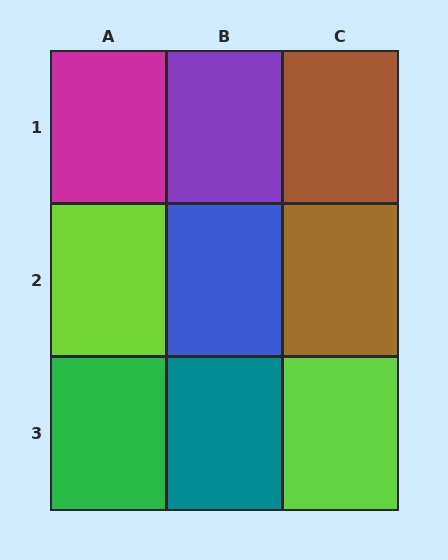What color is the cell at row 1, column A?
Magenta.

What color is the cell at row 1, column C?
Brown.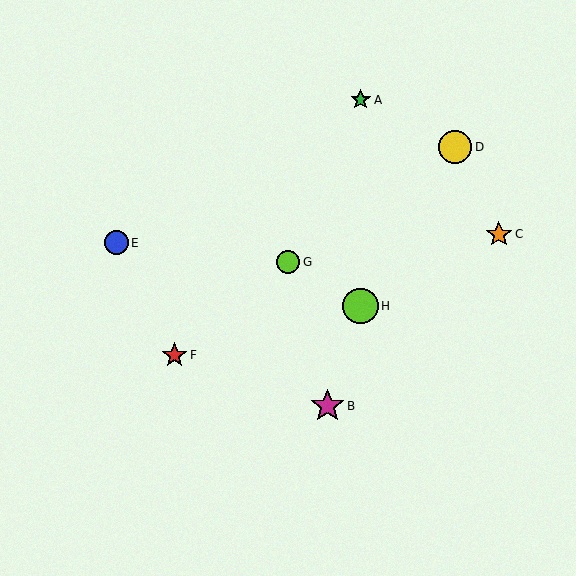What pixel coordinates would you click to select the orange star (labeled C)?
Click at (499, 234) to select the orange star C.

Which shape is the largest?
The lime circle (labeled H) is the largest.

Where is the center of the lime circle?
The center of the lime circle is at (361, 306).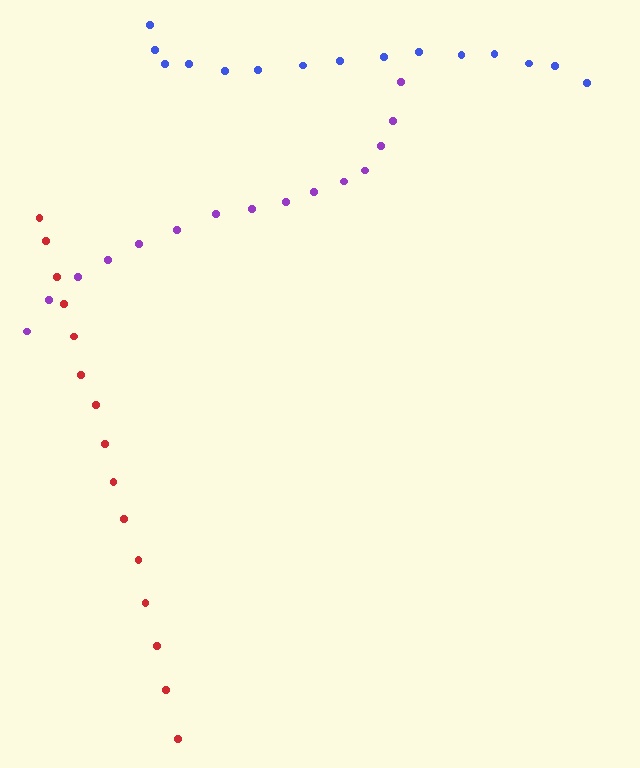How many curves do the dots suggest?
There are 3 distinct paths.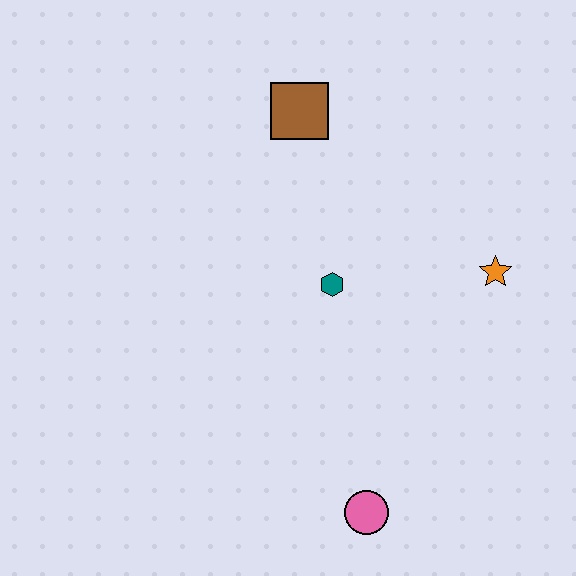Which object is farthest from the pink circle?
The brown square is farthest from the pink circle.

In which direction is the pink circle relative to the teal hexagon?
The pink circle is below the teal hexagon.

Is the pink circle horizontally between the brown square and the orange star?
Yes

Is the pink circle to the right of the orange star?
No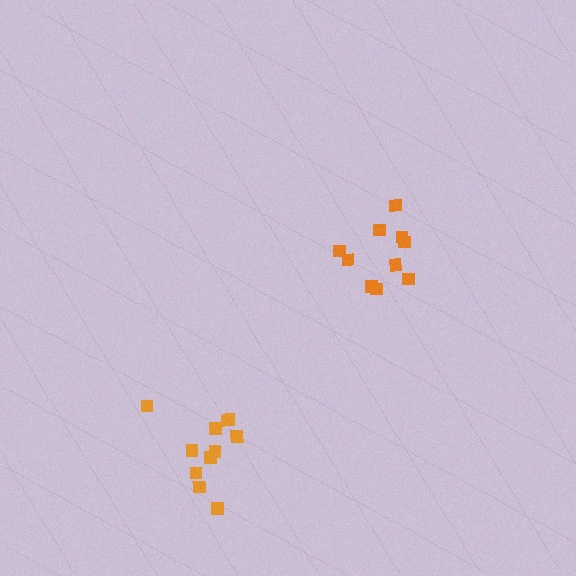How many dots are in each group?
Group 1: 10 dots, Group 2: 11 dots (21 total).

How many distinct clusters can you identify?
There are 2 distinct clusters.